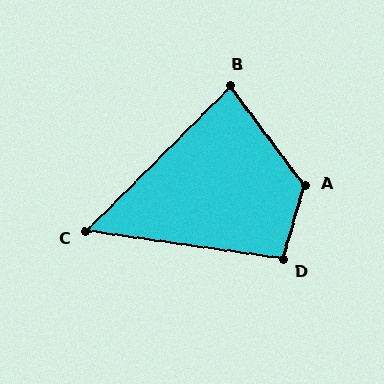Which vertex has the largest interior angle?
A, at approximately 127 degrees.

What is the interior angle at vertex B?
Approximately 81 degrees (acute).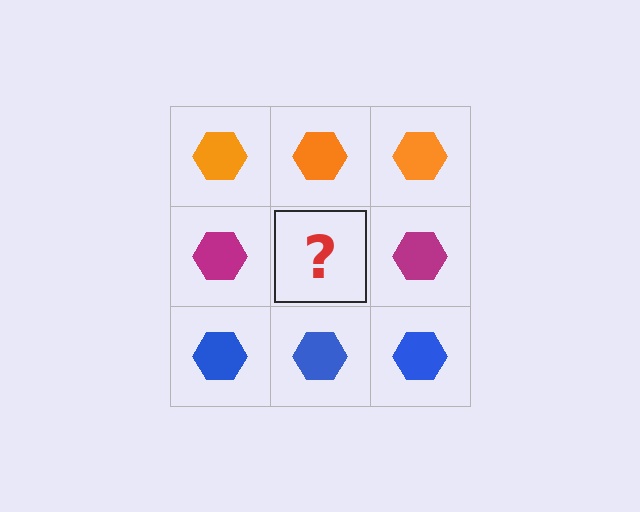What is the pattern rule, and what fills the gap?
The rule is that each row has a consistent color. The gap should be filled with a magenta hexagon.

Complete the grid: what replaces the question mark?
The question mark should be replaced with a magenta hexagon.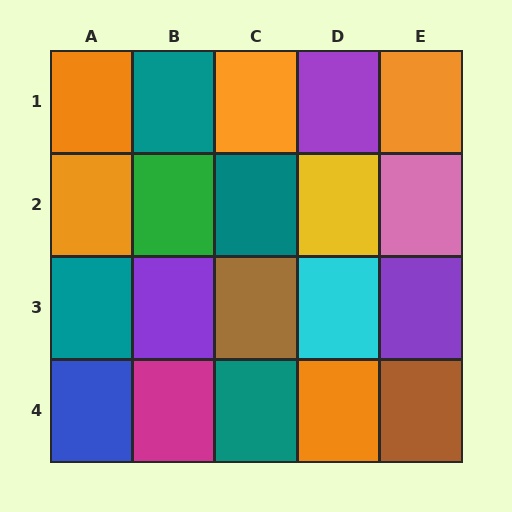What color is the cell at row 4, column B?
Magenta.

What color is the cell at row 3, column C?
Brown.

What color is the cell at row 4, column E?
Brown.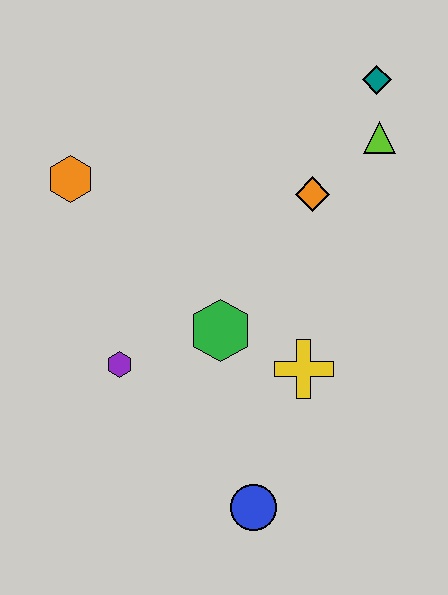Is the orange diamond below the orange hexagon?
Yes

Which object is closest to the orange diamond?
The lime triangle is closest to the orange diamond.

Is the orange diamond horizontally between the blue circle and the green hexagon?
No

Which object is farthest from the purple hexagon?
The teal diamond is farthest from the purple hexagon.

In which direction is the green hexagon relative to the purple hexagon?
The green hexagon is to the right of the purple hexagon.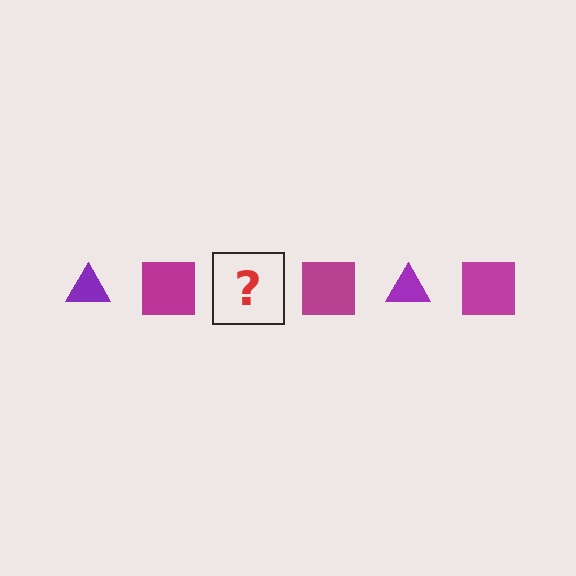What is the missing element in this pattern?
The missing element is a purple triangle.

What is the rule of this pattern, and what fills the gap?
The rule is that the pattern alternates between purple triangle and magenta square. The gap should be filled with a purple triangle.